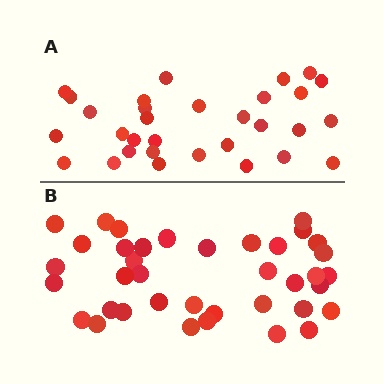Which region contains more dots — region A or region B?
Region B (the bottom region) has more dots.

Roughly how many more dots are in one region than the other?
Region B has roughly 8 or so more dots than region A.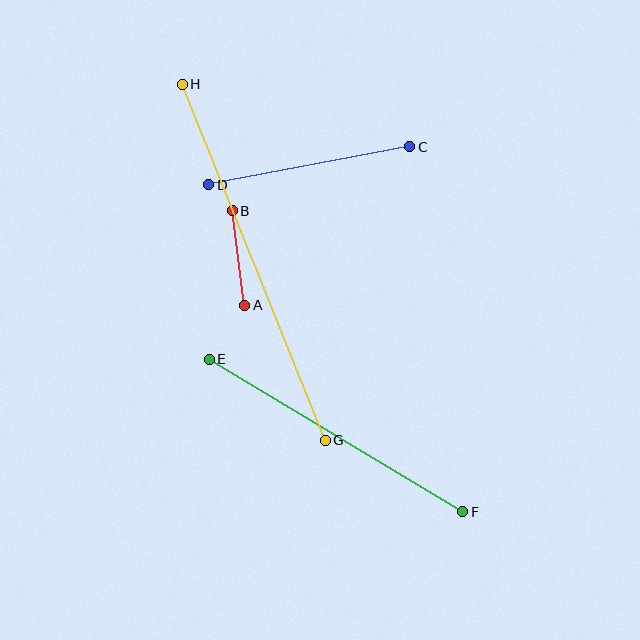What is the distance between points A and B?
The distance is approximately 95 pixels.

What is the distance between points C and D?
The distance is approximately 205 pixels.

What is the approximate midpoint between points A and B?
The midpoint is at approximately (239, 258) pixels.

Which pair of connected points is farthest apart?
Points G and H are farthest apart.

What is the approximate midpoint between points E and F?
The midpoint is at approximately (336, 436) pixels.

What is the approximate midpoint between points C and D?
The midpoint is at approximately (309, 166) pixels.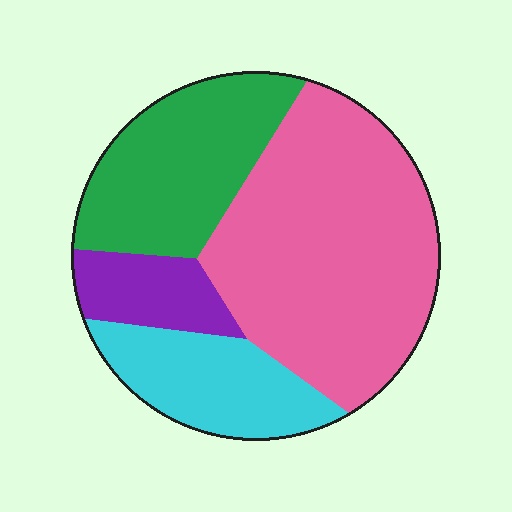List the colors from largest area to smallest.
From largest to smallest: pink, green, cyan, purple.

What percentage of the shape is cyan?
Cyan covers roughly 15% of the shape.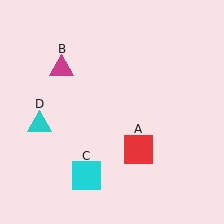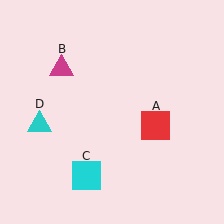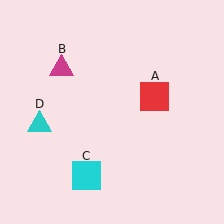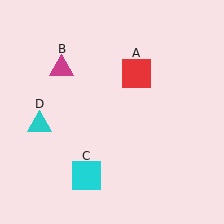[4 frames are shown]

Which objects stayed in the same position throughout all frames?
Magenta triangle (object B) and cyan square (object C) and cyan triangle (object D) remained stationary.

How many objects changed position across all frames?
1 object changed position: red square (object A).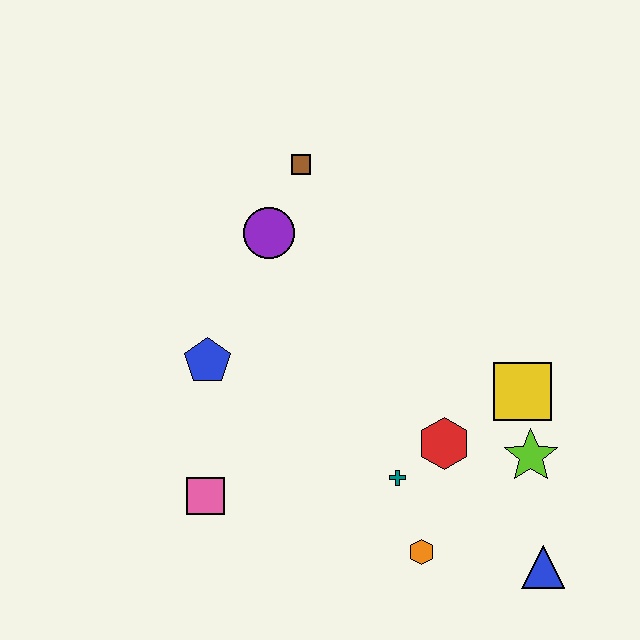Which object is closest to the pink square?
The blue pentagon is closest to the pink square.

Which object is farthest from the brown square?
The blue triangle is farthest from the brown square.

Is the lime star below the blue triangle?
No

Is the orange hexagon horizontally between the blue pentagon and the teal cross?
No